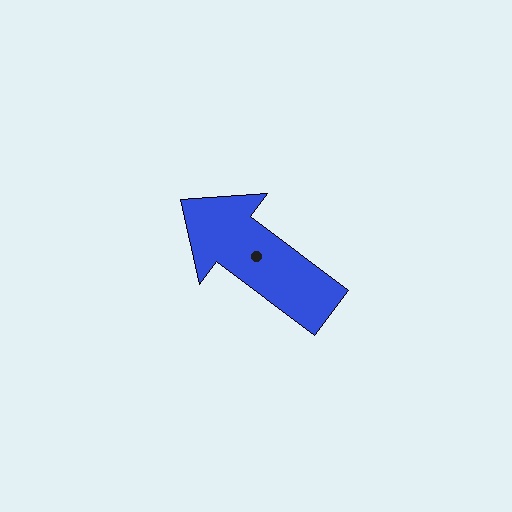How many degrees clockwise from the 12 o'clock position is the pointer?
Approximately 307 degrees.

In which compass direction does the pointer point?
Northwest.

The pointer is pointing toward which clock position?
Roughly 10 o'clock.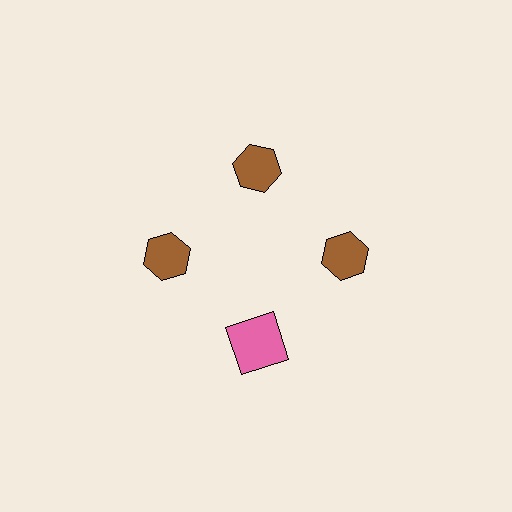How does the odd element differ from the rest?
It differs in both color (pink instead of brown) and shape (square instead of hexagon).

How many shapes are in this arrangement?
There are 4 shapes arranged in a ring pattern.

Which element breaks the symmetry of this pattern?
The pink square at roughly the 6 o'clock position breaks the symmetry. All other shapes are brown hexagons.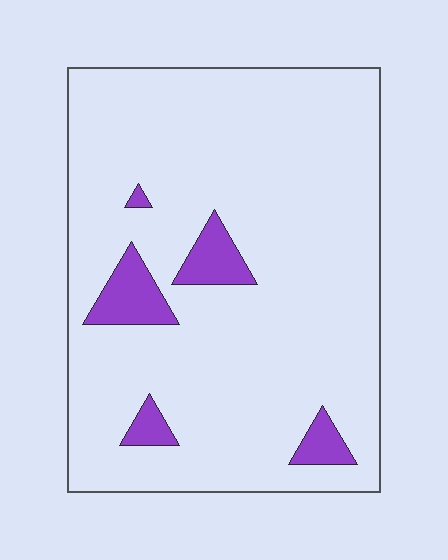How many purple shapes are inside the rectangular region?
5.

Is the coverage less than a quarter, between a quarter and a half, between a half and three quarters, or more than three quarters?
Less than a quarter.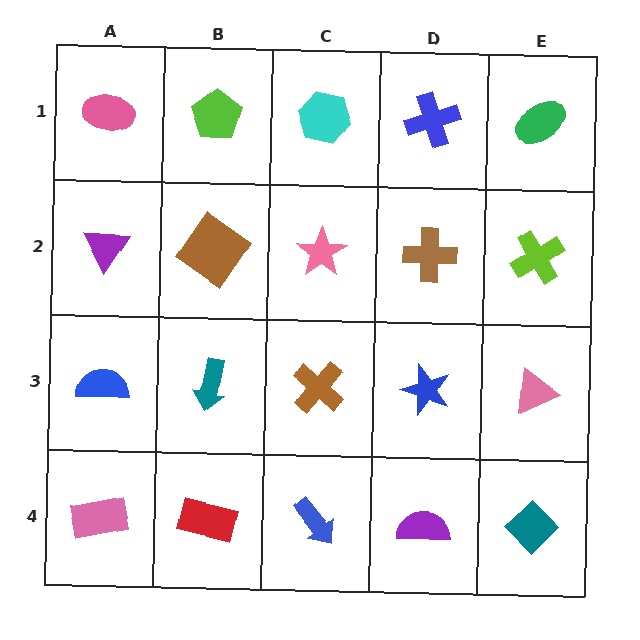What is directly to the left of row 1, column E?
A blue cross.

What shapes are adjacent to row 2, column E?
A green ellipse (row 1, column E), a pink triangle (row 3, column E), a brown cross (row 2, column D).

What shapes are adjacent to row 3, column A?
A purple triangle (row 2, column A), a pink rectangle (row 4, column A), a teal arrow (row 3, column B).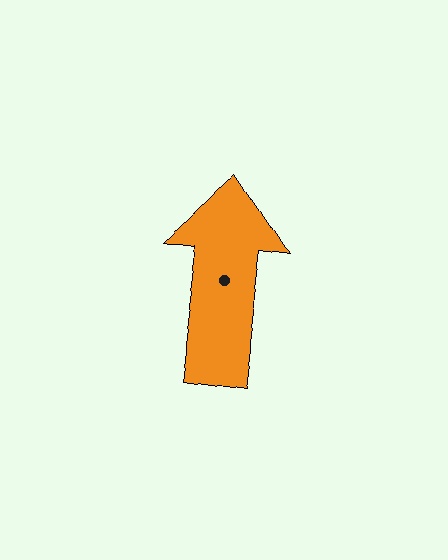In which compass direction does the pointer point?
North.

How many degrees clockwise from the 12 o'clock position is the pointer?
Approximately 8 degrees.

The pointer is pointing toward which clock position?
Roughly 12 o'clock.